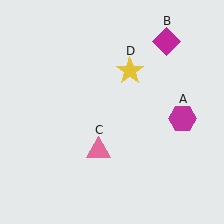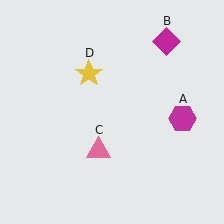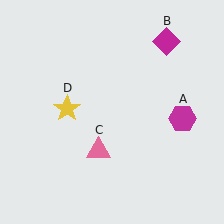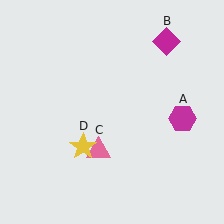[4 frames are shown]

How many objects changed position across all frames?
1 object changed position: yellow star (object D).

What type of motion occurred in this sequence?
The yellow star (object D) rotated counterclockwise around the center of the scene.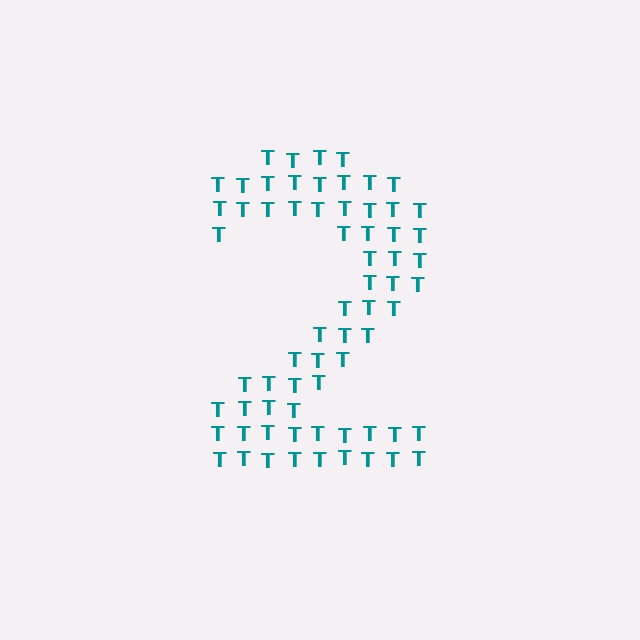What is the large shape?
The large shape is the digit 2.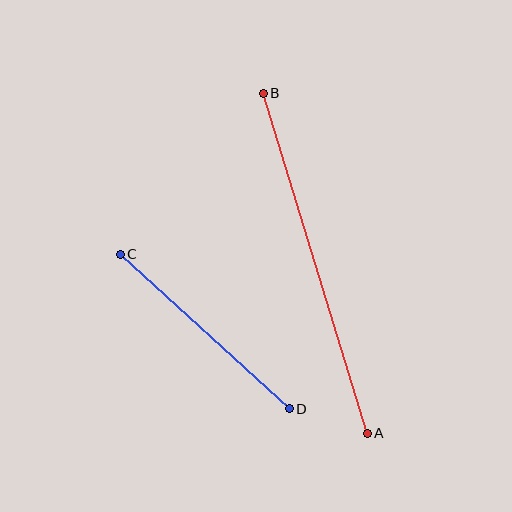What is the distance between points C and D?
The distance is approximately 229 pixels.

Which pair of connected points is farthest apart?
Points A and B are farthest apart.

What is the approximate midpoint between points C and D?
The midpoint is at approximately (205, 332) pixels.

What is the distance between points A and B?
The distance is approximately 356 pixels.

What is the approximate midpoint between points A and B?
The midpoint is at approximately (315, 263) pixels.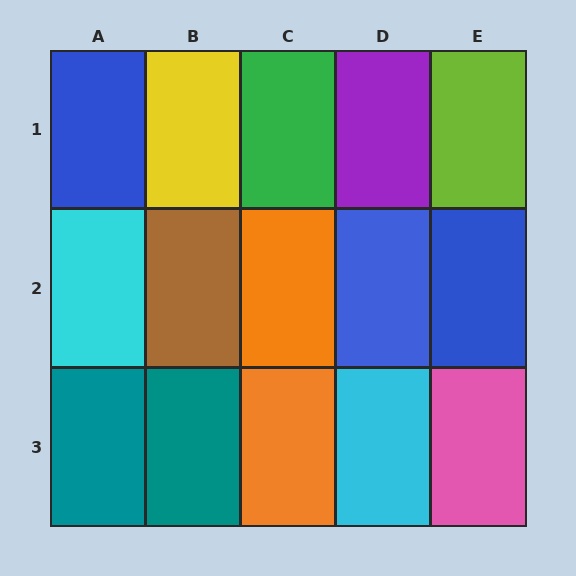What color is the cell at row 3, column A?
Teal.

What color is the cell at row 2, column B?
Brown.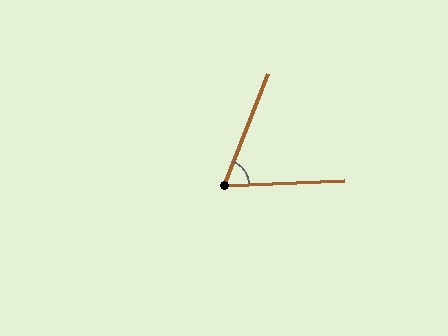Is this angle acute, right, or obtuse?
It is acute.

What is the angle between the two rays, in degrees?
Approximately 66 degrees.